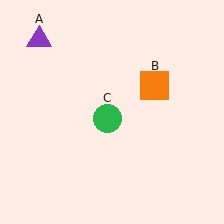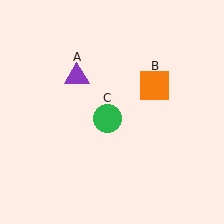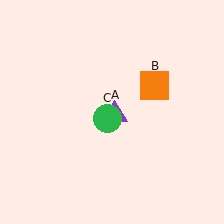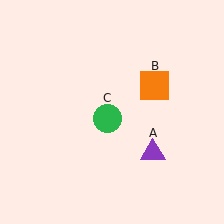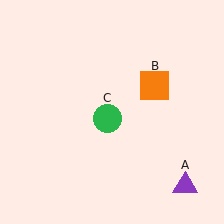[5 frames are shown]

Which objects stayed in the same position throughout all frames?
Orange square (object B) and green circle (object C) remained stationary.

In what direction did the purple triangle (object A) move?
The purple triangle (object A) moved down and to the right.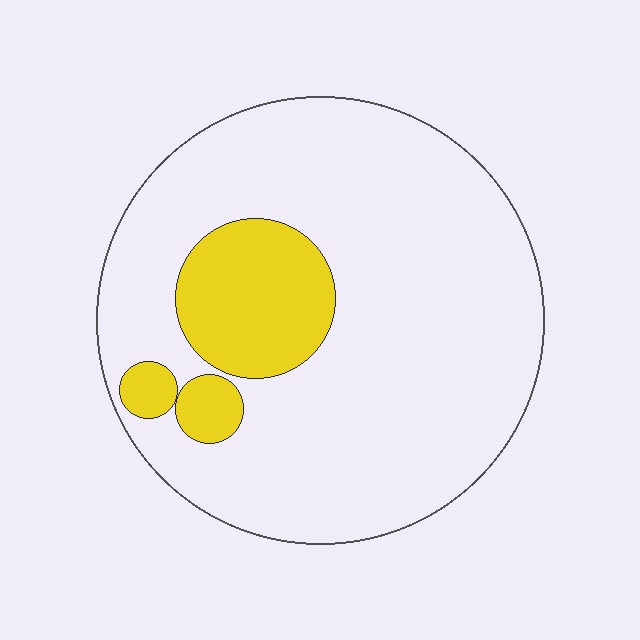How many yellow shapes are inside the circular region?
3.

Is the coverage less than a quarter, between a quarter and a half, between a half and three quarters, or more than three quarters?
Less than a quarter.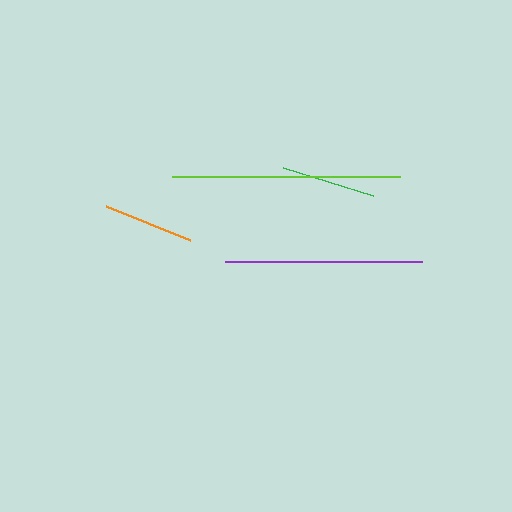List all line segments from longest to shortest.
From longest to shortest: lime, purple, green, orange.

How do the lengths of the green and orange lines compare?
The green and orange lines are approximately the same length.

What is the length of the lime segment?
The lime segment is approximately 228 pixels long.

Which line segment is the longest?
The lime line is the longest at approximately 228 pixels.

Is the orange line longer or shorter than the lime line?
The lime line is longer than the orange line.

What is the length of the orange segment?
The orange segment is approximately 91 pixels long.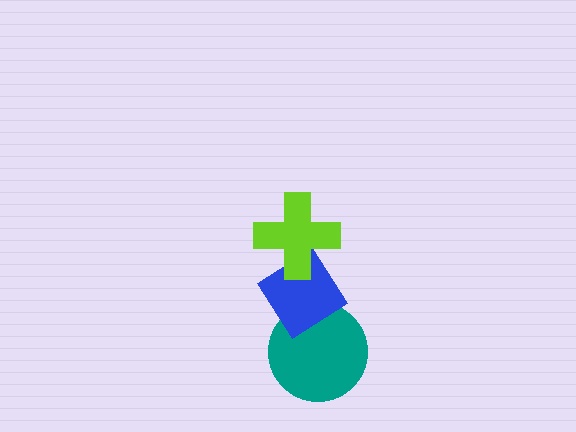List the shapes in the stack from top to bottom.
From top to bottom: the lime cross, the blue diamond, the teal circle.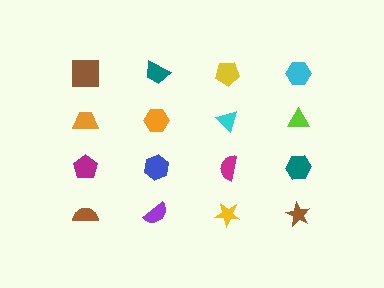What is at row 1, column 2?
A teal trapezoid.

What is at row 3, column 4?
A teal hexagon.